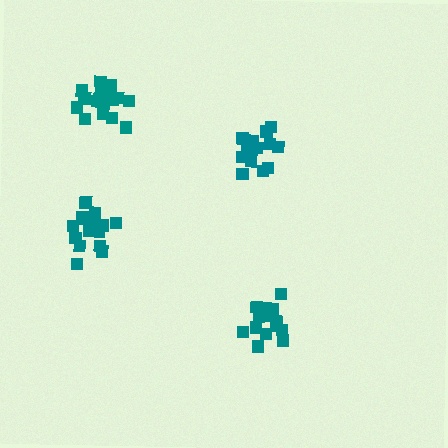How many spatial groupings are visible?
There are 4 spatial groupings.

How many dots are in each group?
Group 1: 17 dots, Group 2: 15 dots, Group 3: 20 dots, Group 4: 16 dots (68 total).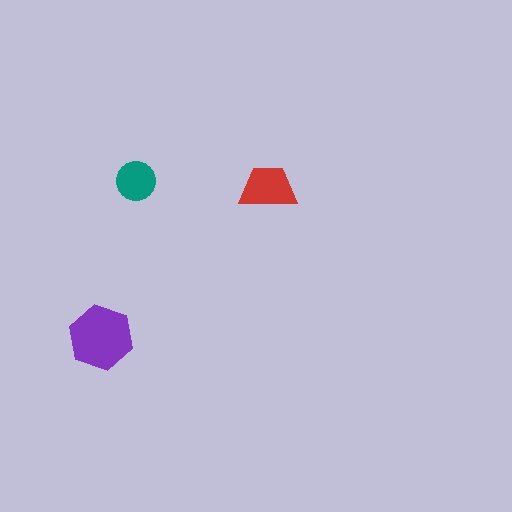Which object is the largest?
The purple hexagon.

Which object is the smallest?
The teal circle.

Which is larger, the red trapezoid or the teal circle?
The red trapezoid.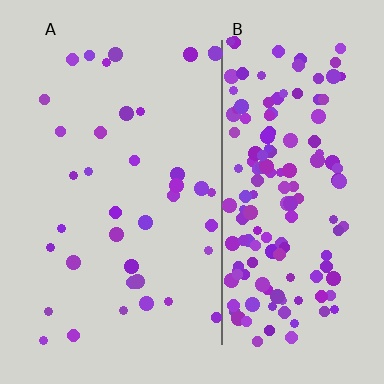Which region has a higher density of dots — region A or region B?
B (the right).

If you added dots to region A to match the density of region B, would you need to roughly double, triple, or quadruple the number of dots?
Approximately quadruple.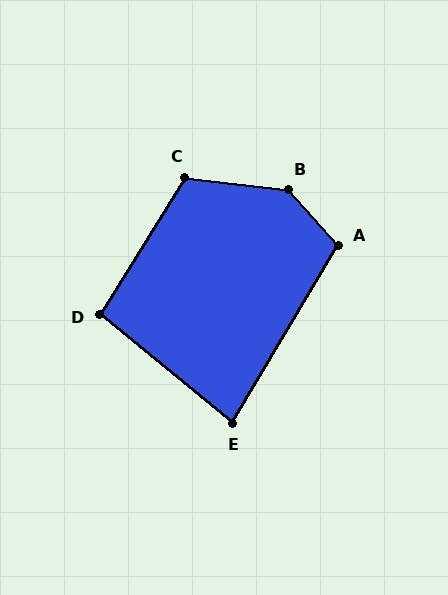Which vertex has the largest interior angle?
B, at approximately 138 degrees.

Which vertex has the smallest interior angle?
E, at approximately 82 degrees.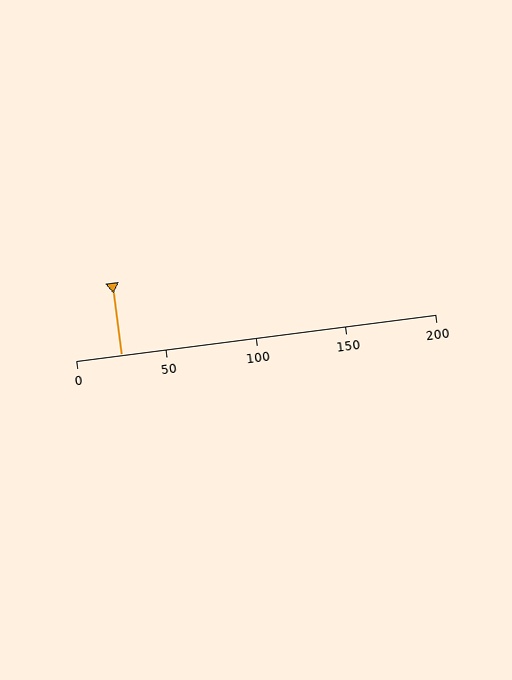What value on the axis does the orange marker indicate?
The marker indicates approximately 25.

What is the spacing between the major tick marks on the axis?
The major ticks are spaced 50 apart.